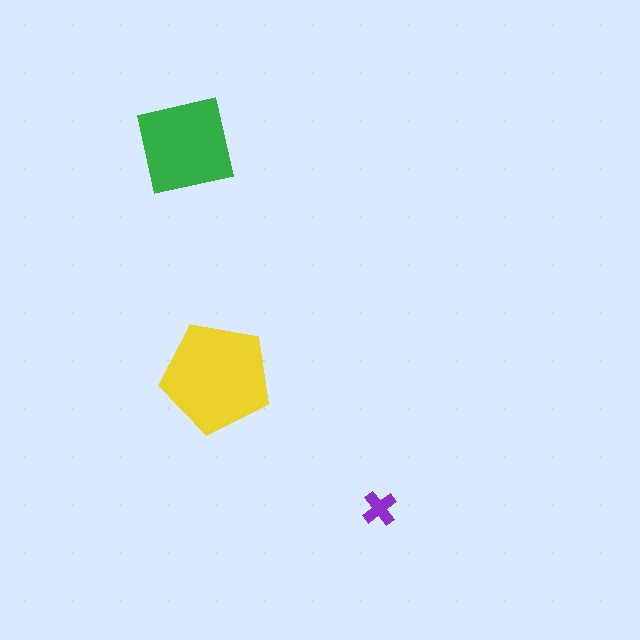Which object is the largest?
The yellow pentagon.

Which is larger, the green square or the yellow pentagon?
The yellow pentagon.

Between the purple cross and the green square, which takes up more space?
The green square.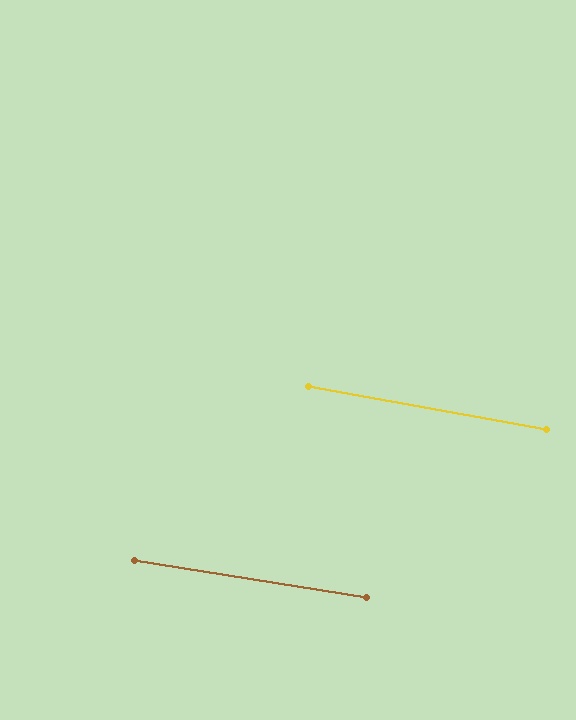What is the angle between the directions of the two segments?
Approximately 1 degree.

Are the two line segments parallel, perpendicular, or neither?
Parallel — their directions differ by only 1.4°.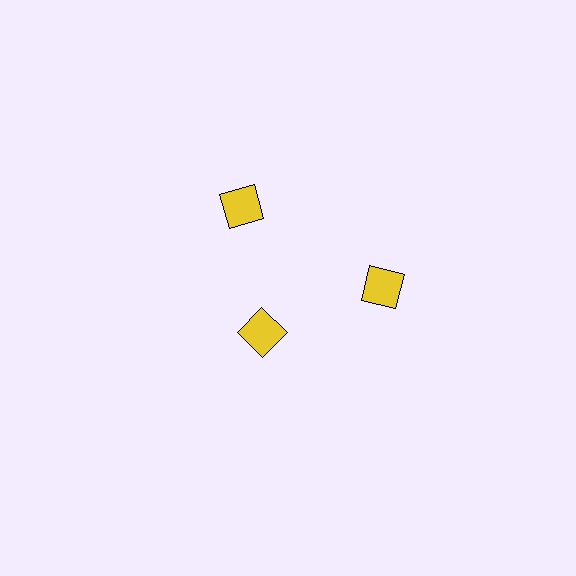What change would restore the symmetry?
The symmetry would be restored by moving it outward, back onto the ring so that all 3 squares sit at equal angles and equal distance from the center.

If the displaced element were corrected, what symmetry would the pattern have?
It would have 3-fold rotational symmetry — the pattern would map onto itself every 120 degrees.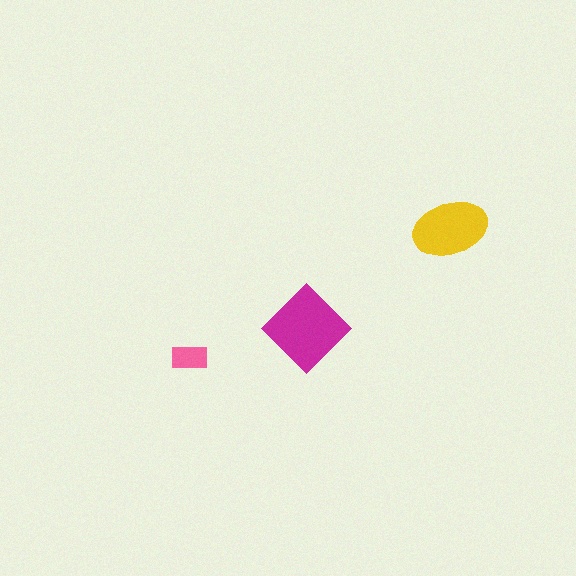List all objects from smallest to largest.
The pink rectangle, the yellow ellipse, the magenta diamond.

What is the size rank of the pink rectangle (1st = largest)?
3rd.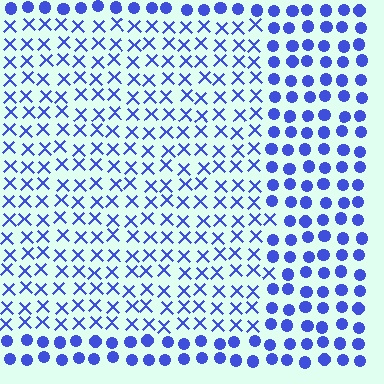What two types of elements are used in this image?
The image uses X marks inside the rectangle region and circles outside it.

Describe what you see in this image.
The image is filled with small blue elements arranged in a uniform grid. A rectangle-shaped region contains X marks, while the surrounding area contains circles. The boundary is defined purely by the change in element shape.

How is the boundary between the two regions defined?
The boundary is defined by a change in element shape: X marks inside vs. circles outside. All elements share the same color and spacing.